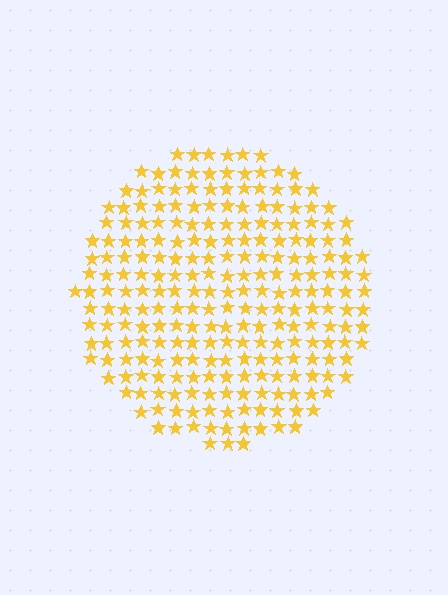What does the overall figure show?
The overall figure shows a circle.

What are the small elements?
The small elements are stars.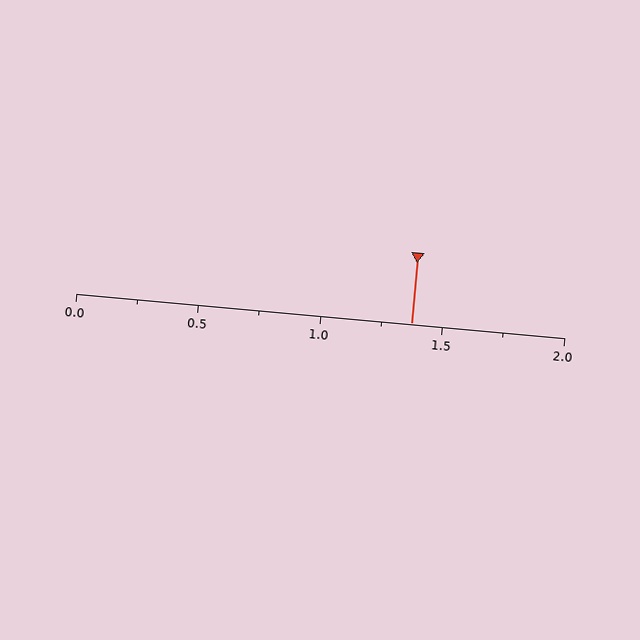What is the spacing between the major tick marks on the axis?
The major ticks are spaced 0.5 apart.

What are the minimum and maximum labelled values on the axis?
The axis runs from 0.0 to 2.0.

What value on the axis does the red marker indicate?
The marker indicates approximately 1.38.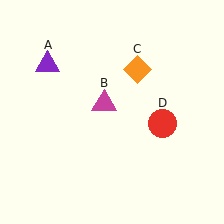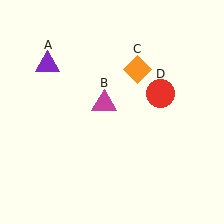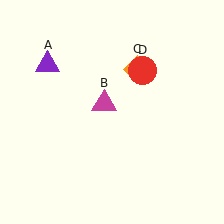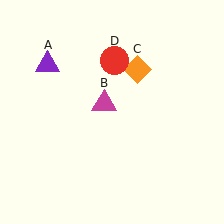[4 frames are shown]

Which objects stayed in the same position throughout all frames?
Purple triangle (object A) and magenta triangle (object B) and orange diamond (object C) remained stationary.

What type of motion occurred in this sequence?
The red circle (object D) rotated counterclockwise around the center of the scene.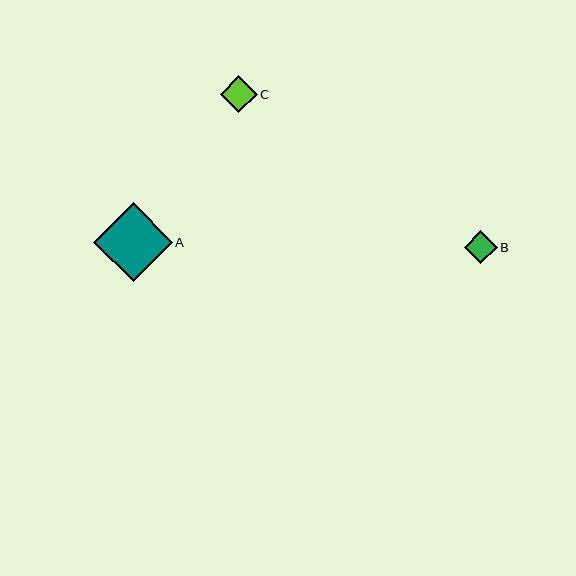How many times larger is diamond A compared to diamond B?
Diamond A is approximately 2.4 times the size of diamond B.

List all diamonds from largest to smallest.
From largest to smallest: A, C, B.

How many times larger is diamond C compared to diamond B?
Diamond C is approximately 1.1 times the size of diamond B.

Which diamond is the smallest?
Diamond B is the smallest with a size of approximately 33 pixels.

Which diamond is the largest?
Diamond A is the largest with a size of approximately 79 pixels.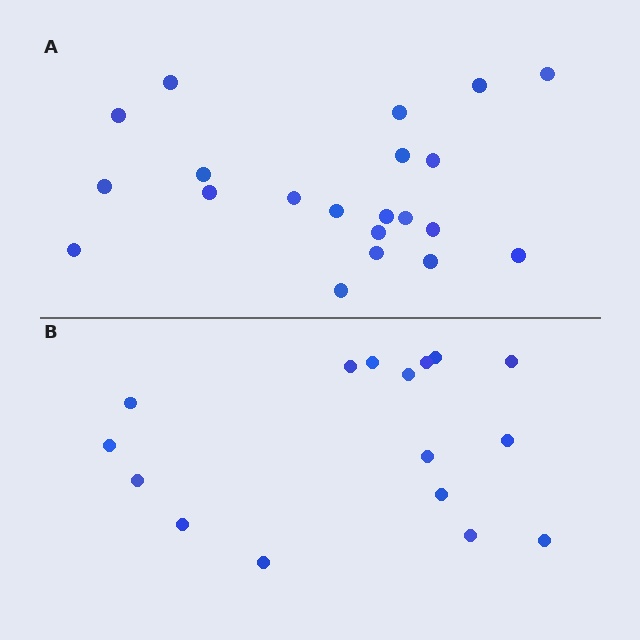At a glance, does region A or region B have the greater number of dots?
Region A (the top region) has more dots.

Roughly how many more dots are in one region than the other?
Region A has about 5 more dots than region B.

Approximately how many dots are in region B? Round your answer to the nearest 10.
About 20 dots. (The exact count is 16, which rounds to 20.)